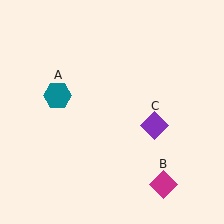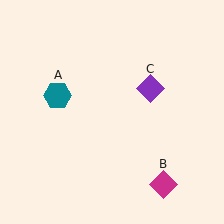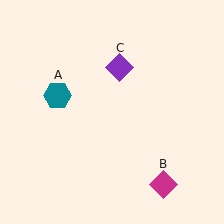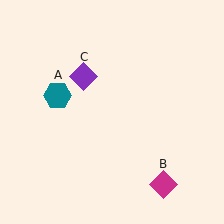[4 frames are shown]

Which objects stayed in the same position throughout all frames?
Teal hexagon (object A) and magenta diamond (object B) remained stationary.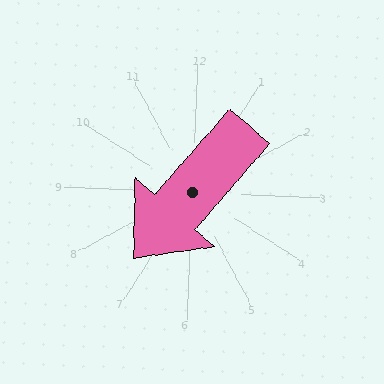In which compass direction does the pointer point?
Southwest.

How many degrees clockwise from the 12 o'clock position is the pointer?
Approximately 219 degrees.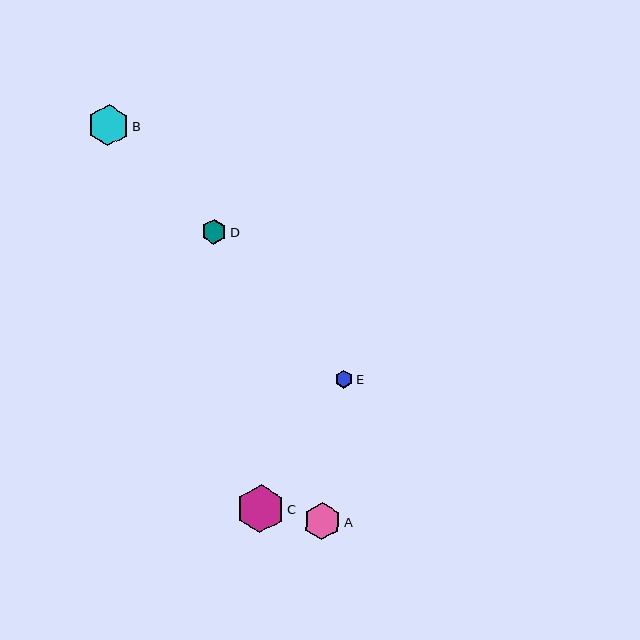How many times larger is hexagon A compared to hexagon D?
Hexagon A is approximately 1.5 times the size of hexagon D.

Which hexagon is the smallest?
Hexagon E is the smallest with a size of approximately 18 pixels.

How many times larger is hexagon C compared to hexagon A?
Hexagon C is approximately 1.3 times the size of hexagon A.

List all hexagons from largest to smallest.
From largest to smallest: C, B, A, D, E.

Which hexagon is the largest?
Hexagon C is the largest with a size of approximately 48 pixels.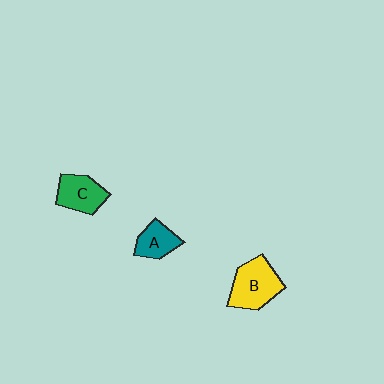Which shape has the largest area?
Shape B (yellow).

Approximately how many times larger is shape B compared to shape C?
Approximately 1.4 times.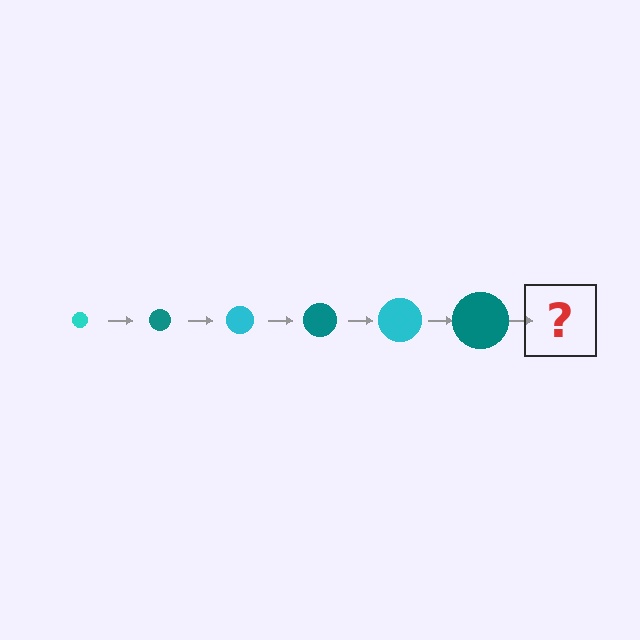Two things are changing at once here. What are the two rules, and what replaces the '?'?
The two rules are that the circle grows larger each step and the color cycles through cyan and teal. The '?' should be a cyan circle, larger than the previous one.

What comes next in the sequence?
The next element should be a cyan circle, larger than the previous one.